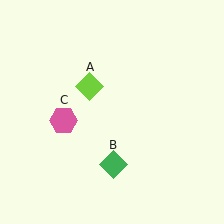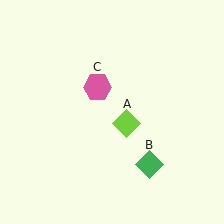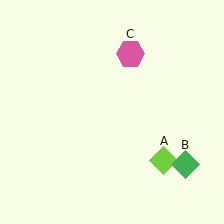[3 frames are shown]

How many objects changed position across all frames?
3 objects changed position: lime diamond (object A), green diamond (object B), pink hexagon (object C).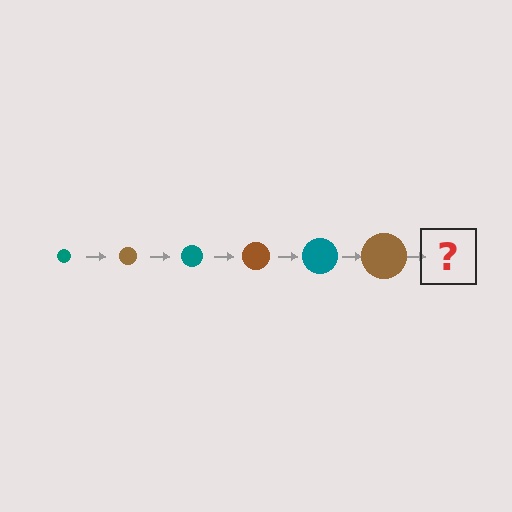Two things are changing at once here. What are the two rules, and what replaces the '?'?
The two rules are that the circle grows larger each step and the color cycles through teal and brown. The '?' should be a teal circle, larger than the previous one.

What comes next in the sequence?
The next element should be a teal circle, larger than the previous one.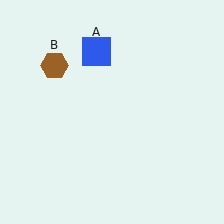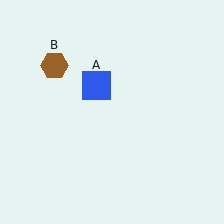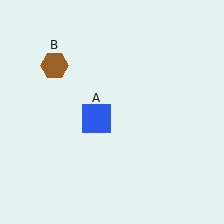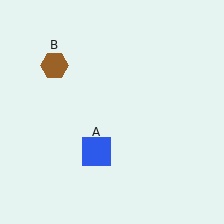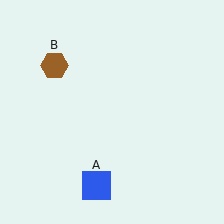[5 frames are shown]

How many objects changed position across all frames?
1 object changed position: blue square (object A).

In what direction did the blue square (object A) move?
The blue square (object A) moved down.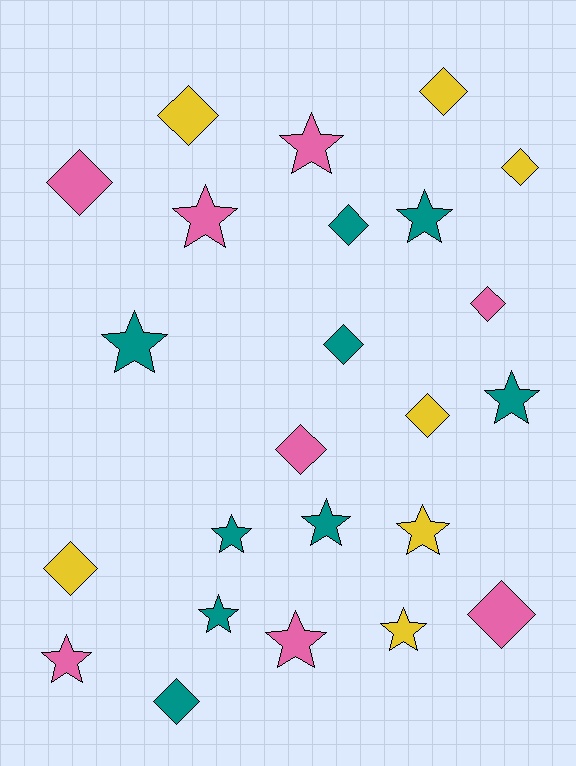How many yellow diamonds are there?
There are 5 yellow diamonds.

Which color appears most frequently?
Teal, with 9 objects.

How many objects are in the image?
There are 24 objects.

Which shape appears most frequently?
Diamond, with 12 objects.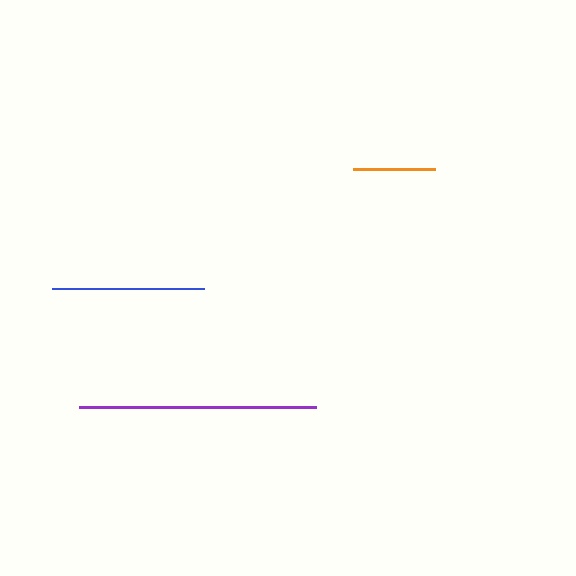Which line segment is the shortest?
The orange line is the shortest at approximately 82 pixels.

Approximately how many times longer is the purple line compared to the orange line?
The purple line is approximately 2.9 times the length of the orange line.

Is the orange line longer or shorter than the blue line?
The blue line is longer than the orange line.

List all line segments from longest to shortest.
From longest to shortest: purple, blue, orange.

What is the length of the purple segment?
The purple segment is approximately 236 pixels long.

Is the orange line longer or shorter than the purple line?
The purple line is longer than the orange line.